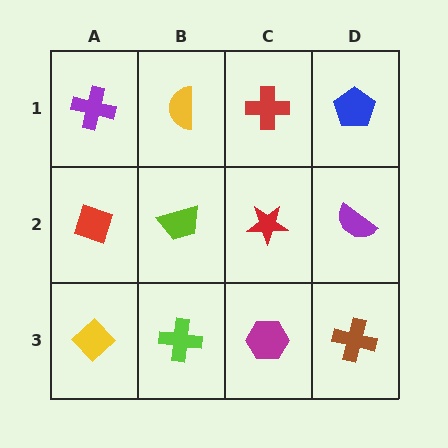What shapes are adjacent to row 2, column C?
A red cross (row 1, column C), a magenta hexagon (row 3, column C), a lime trapezoid (row 2, column B), a purple semicircle (row 2, column D).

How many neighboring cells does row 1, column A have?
2.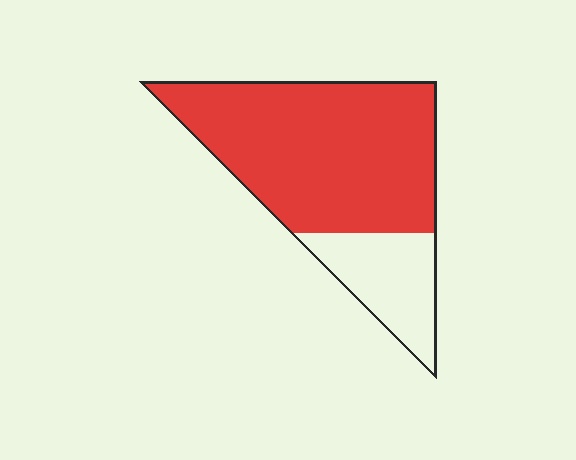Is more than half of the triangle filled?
Yes.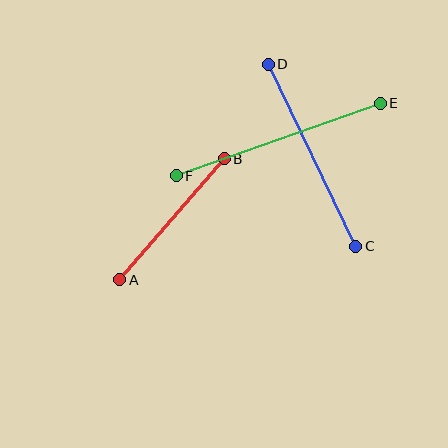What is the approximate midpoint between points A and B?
The midpoint is at approximately (172, 219) pixels.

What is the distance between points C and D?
The distance is approximately 202 pixels.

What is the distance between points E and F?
The distance is approximately 216 pixels.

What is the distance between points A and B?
The distance is approximately 160 pixels.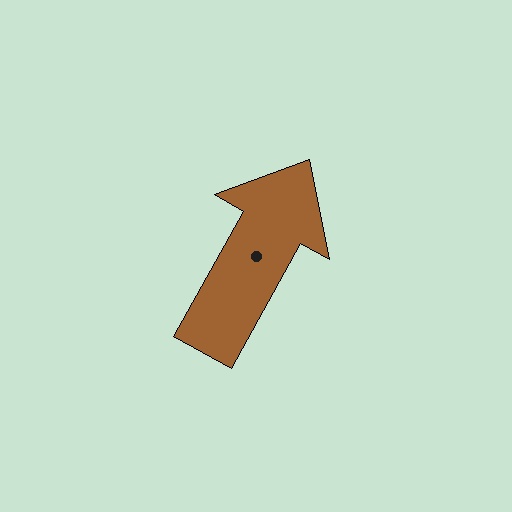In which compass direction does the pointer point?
Northeast.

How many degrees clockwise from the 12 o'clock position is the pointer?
Approximately 29 degrees.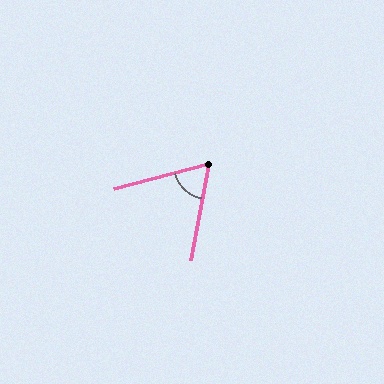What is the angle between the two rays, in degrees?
Approximately 65 degrees.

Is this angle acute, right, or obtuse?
It is acute.